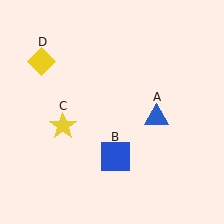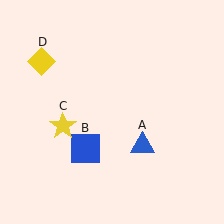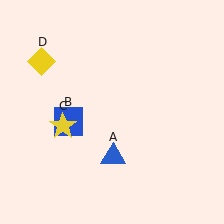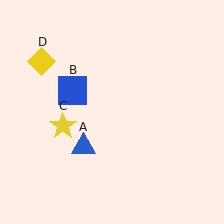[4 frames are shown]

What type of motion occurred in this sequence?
The blue triangle (object A), blue square (object B) rotated clockwise around the center of the scene.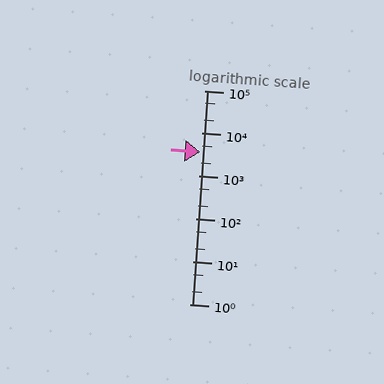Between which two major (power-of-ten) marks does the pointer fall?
The pointer is between 1000 and 10000.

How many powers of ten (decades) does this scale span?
The scale spans 5 decades, from 1 to 100000.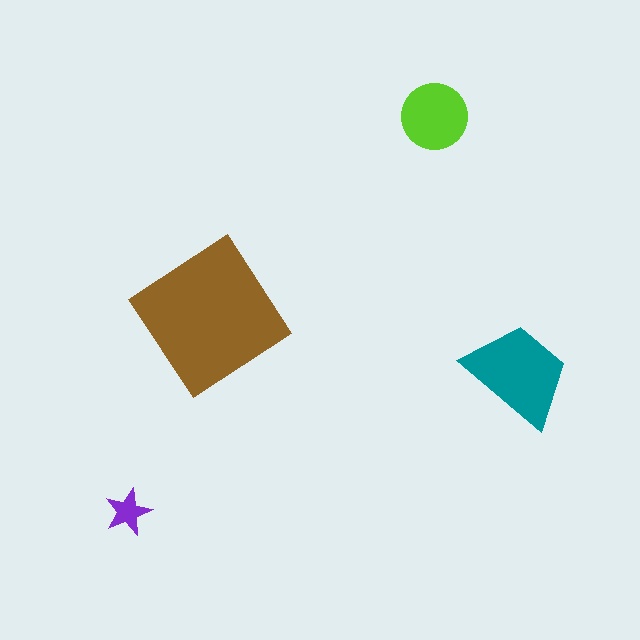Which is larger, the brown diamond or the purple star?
The brown diamond.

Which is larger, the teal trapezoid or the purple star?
The teal trapezoid.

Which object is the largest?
The brown diamond.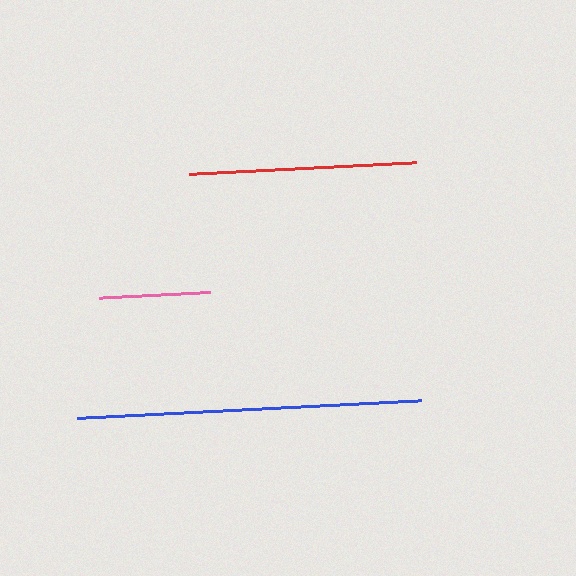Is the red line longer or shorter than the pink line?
The red line is longer than the pink line.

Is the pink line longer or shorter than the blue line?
The blue line is longer than the pink line.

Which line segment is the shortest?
The pink line is the shortest at approximately 111 pixels.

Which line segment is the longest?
The blue line is the longest at approximately 344 pixels.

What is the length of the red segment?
The red segment is approximately 228 pixels long.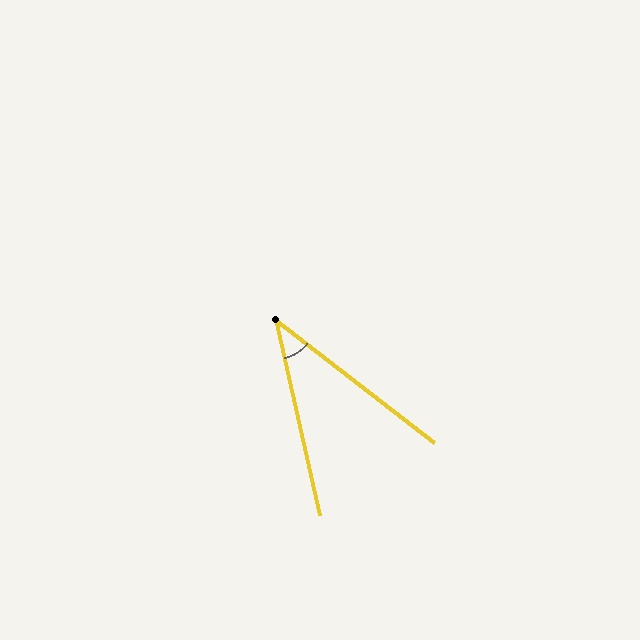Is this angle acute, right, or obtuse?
It is acute.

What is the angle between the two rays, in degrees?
Approximately 40 degrees.